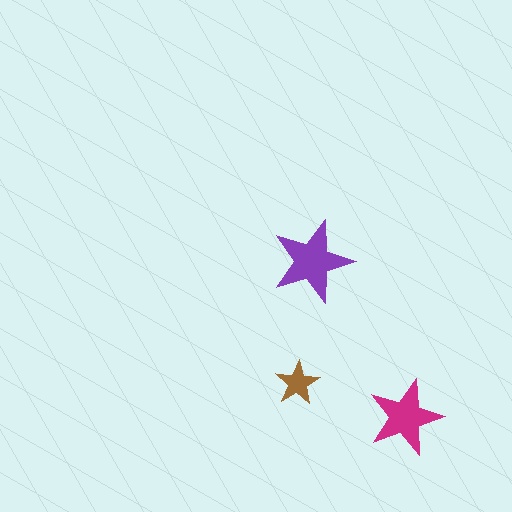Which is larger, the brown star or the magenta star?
The magenta one.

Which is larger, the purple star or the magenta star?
The purple one.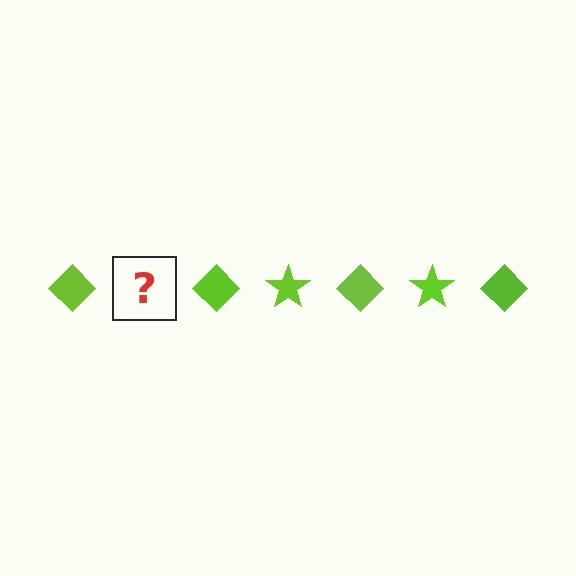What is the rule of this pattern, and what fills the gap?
The rule is that the pattern cycles through diamond, star shapes in lime. The gap should be filled with a lime star.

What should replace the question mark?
The question mark should be replaced with a lime star.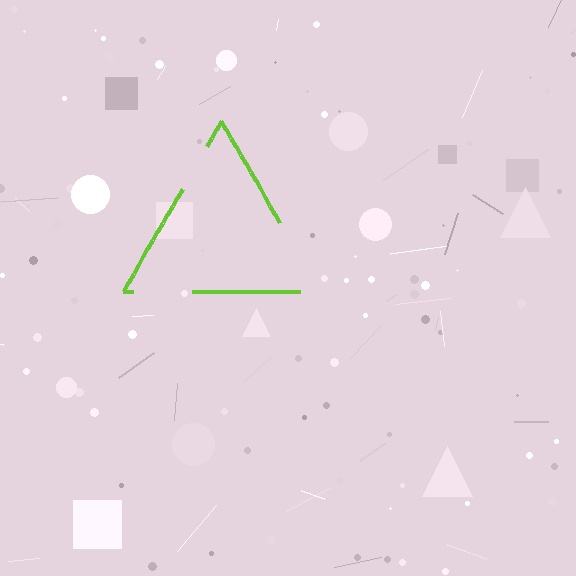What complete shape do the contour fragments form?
The contour fragments form a triangle.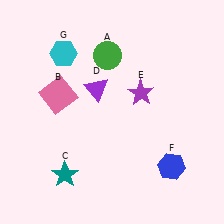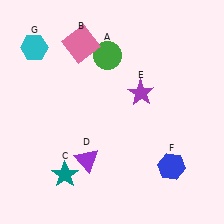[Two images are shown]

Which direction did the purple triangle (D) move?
The purple triangle (D) moved down.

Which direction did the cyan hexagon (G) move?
The cyan hexagon (G) moved left.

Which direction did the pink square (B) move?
The pink square (B) moved up.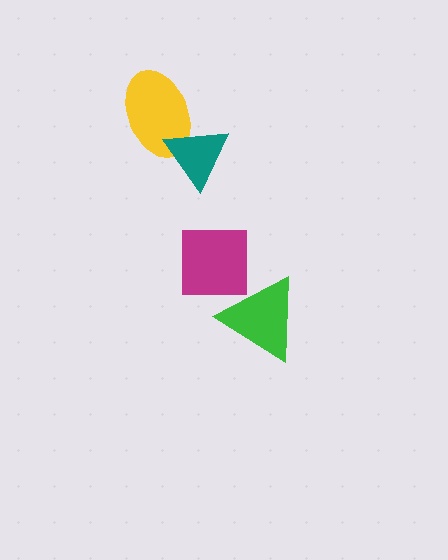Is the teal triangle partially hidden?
No, no other shape covers it.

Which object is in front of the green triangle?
The magenta square is in front of the green triangle.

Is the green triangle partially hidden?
Yes, it is partially covered by another shape.